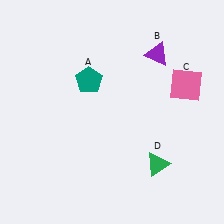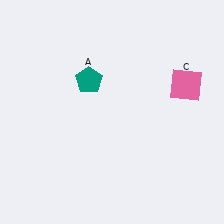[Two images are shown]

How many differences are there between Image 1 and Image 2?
There are 2 differences between the two images.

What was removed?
The purple triangle (B), the green triangle (D) were removed in Image 2.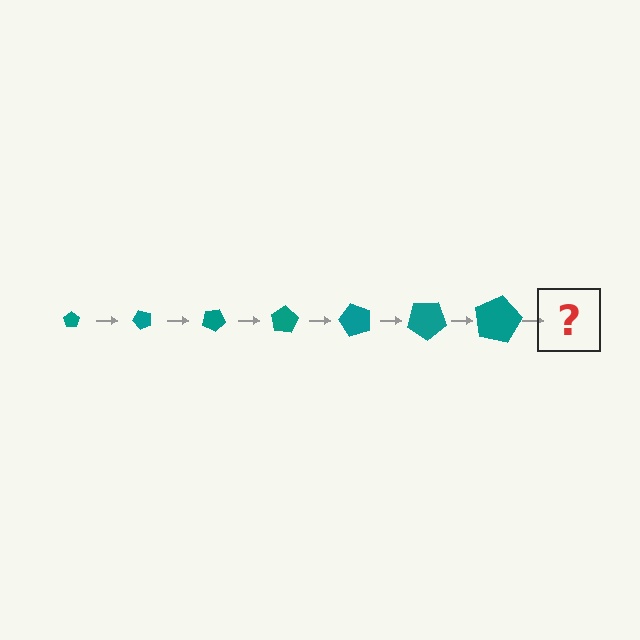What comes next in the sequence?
The next element should be a pentagon, larger than the previous one and rotated 350 degrees from the start.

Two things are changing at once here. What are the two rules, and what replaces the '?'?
The two rules are that the pentagon grows larger each step and it rotates 50 degrees each step. The '?' should be a pentagon, larger than the previous one and rotated 350 degrees from the start.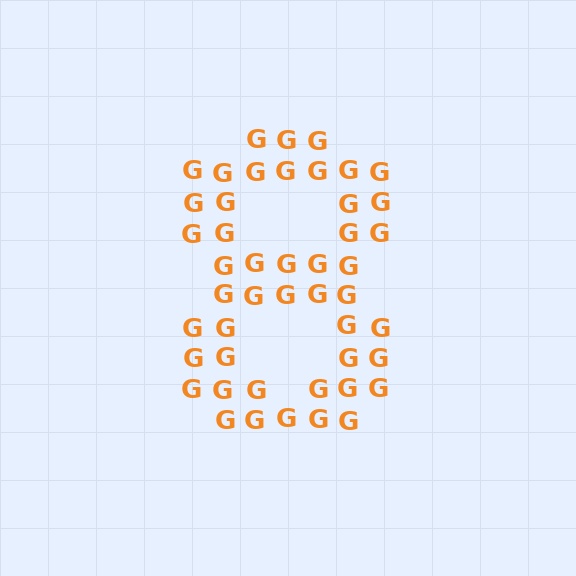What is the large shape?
The large shape is the digit 8.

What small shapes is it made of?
It is made of small letter G's.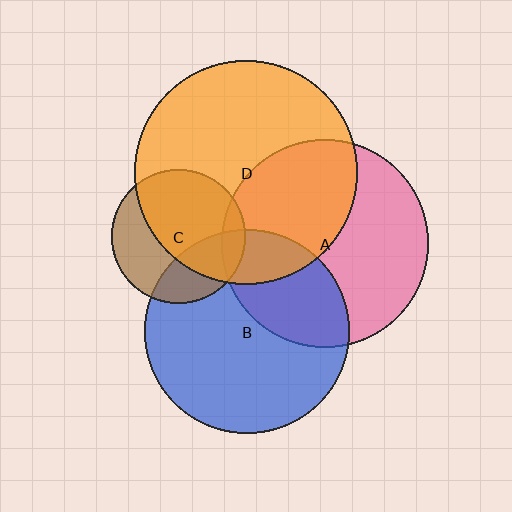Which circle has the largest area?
Circle D (orange).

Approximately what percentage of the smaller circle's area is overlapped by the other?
Approximately 60%.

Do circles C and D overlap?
Yes.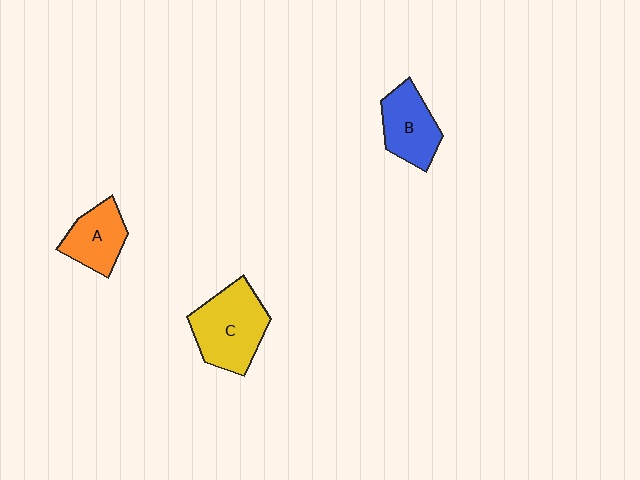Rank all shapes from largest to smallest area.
From largest to smallest: C (yellow), B (blue), A (orange).